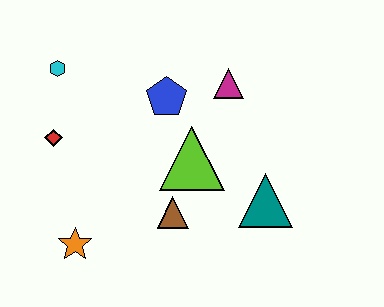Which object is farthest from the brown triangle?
The cyan hexagon is farthest from the brown triangle.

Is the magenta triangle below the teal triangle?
No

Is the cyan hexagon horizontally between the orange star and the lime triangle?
No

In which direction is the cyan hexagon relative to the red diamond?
The cyan hexagon is above the red diamond.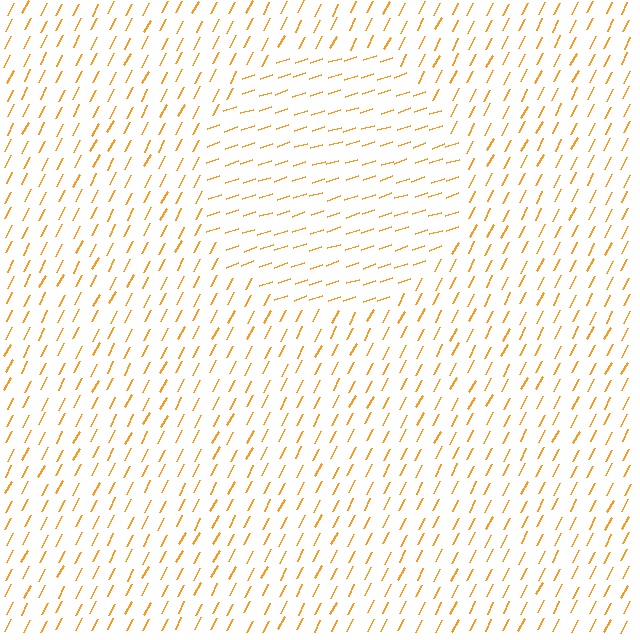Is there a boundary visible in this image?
Yes, there is a texture boundary formed by a change in line orientation.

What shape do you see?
I see a circle.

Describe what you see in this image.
The image is filled with small orange line segments. A circle region in the image has lines oriented differently from the surrounding lines, creating a visible texture boundary.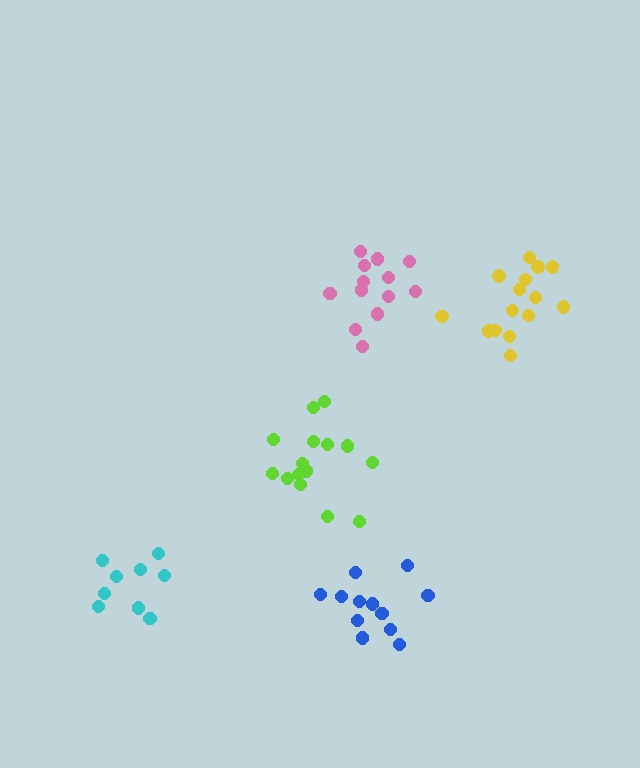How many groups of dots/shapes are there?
There are 5 groups.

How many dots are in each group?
Group 1: 15 dots, Group 2: 13 dots, Group 3: 12 dots, Group 4: 15 dots, Group 5: 9 dots (64 total).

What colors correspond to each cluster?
The clusters are colored: lime, pink, blue, yellow, cyan.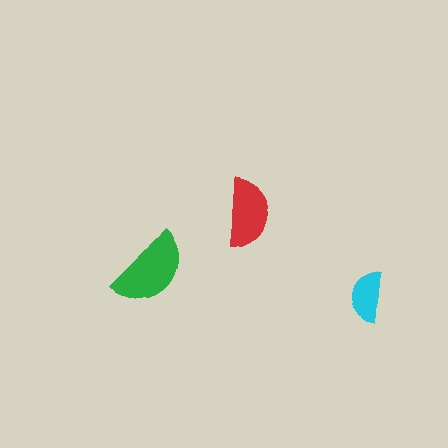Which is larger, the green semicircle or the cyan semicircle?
The green one.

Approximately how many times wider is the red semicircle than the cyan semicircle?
About 1.5 times wider.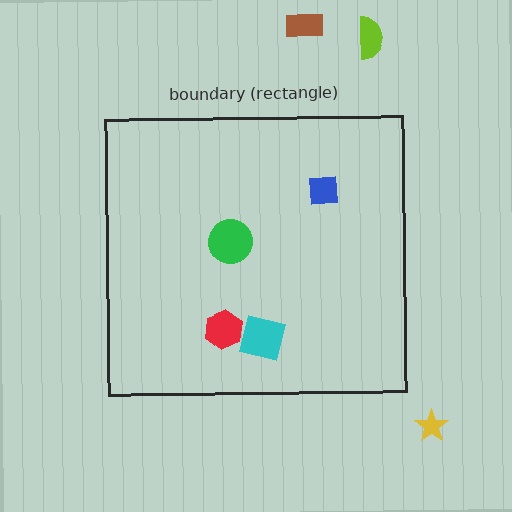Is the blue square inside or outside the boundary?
Inside.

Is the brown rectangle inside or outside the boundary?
Outside.